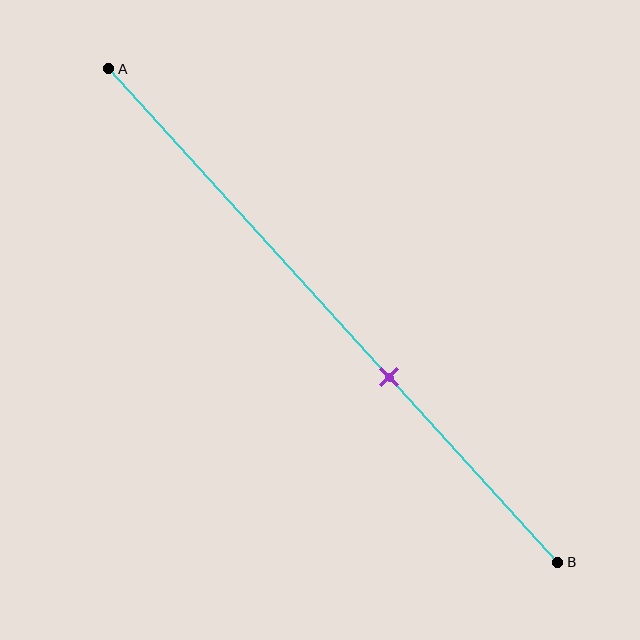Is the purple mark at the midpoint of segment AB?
No, the mark is at about 60% from A, not at the 50% midpoint.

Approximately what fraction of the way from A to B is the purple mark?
The purple mark is approximately 60% of the way from A to B.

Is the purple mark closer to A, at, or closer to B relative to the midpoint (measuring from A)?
The purple mark is closer to point B than the midpoint of segment AB.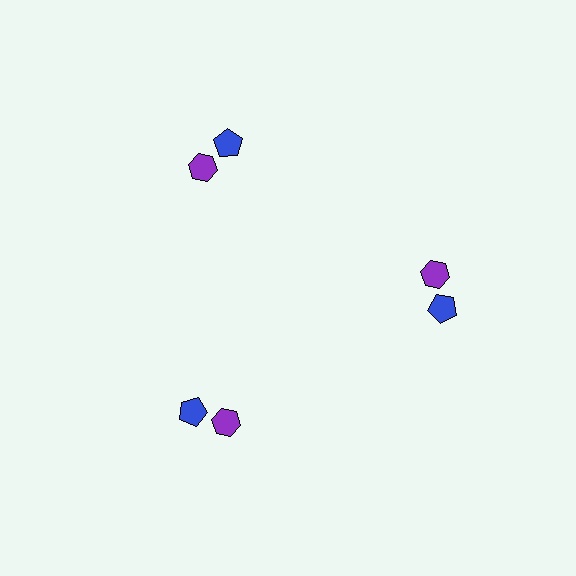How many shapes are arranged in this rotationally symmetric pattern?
There are 6 shapes, arranged in 3 groups of 2.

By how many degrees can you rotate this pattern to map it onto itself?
The pattern maps onto itself every 120 degrees of rotation.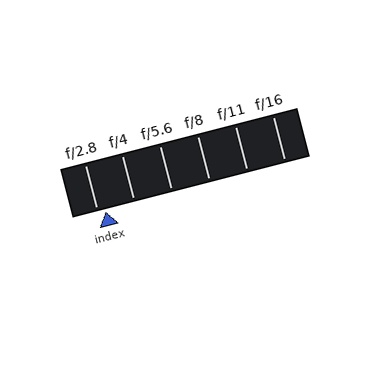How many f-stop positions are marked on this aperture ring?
There are 6 f-stop positions marked.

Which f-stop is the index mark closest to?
The index mark is closest to f/2.8.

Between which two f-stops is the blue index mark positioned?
The index mark is between f/2.8 and f/4.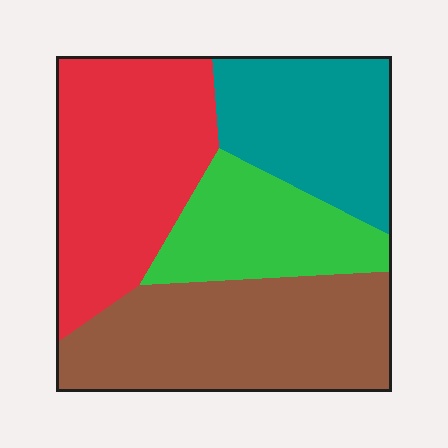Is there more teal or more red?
Red.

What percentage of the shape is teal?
Teal covers 21% of the shape.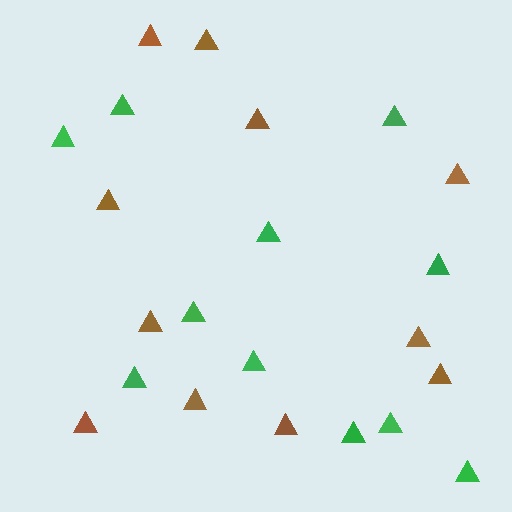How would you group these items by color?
There are 2 groups: one group of brown triangles (11) and one group of green triangles (11).